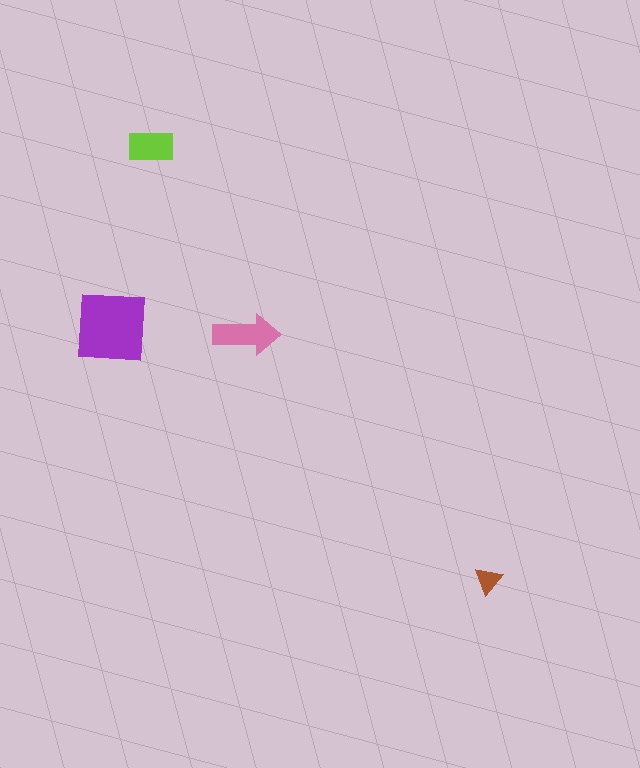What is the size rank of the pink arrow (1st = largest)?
2nd.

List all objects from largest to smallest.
The purple square, the pink arrow, the lime rectangle, the brown triangle.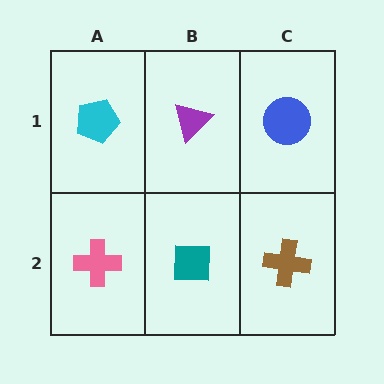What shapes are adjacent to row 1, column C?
A brown cross (row 2, column C), a purple triangle (row 1, column B).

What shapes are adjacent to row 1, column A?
A pink cross (row 2, column A), a purple triangle (row 1, column B).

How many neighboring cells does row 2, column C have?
2.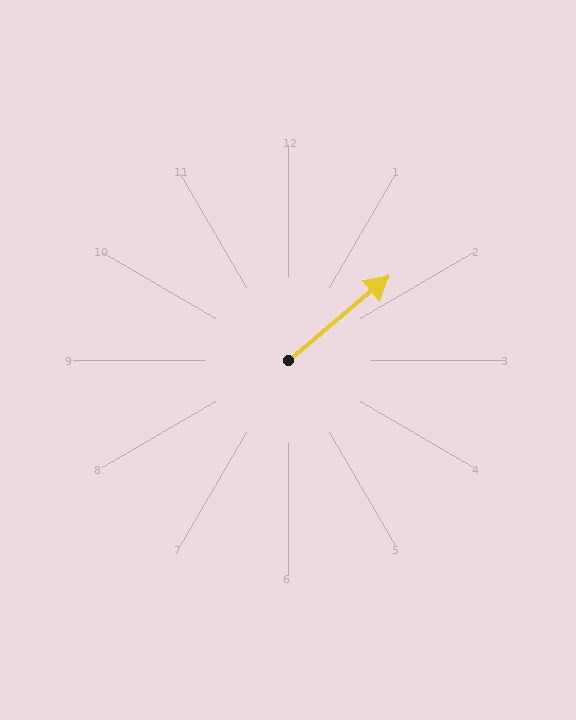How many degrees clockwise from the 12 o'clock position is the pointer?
Approximately 50 degrees.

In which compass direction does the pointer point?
Northeast.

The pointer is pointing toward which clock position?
Roughly 2 o'clock.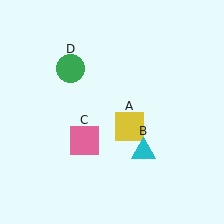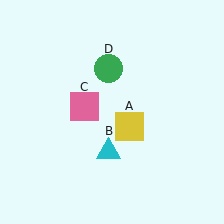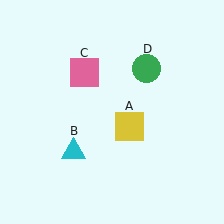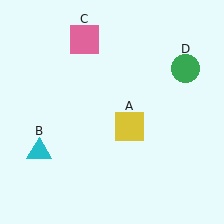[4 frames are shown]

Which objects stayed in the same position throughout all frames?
Yellow square (object A) remained stationary.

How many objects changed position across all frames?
3 objects changed position: cyan triangle (object B), pink square (object C), green circle (object D).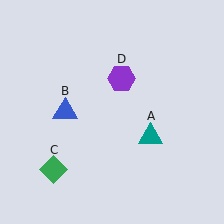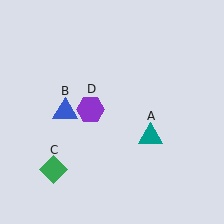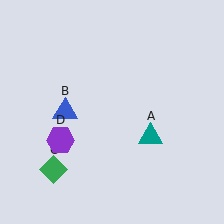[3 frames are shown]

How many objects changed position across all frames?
1 object changed position: purple hexagon (object D).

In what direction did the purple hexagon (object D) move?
The purple hexagon (object D) moved down and to the left.